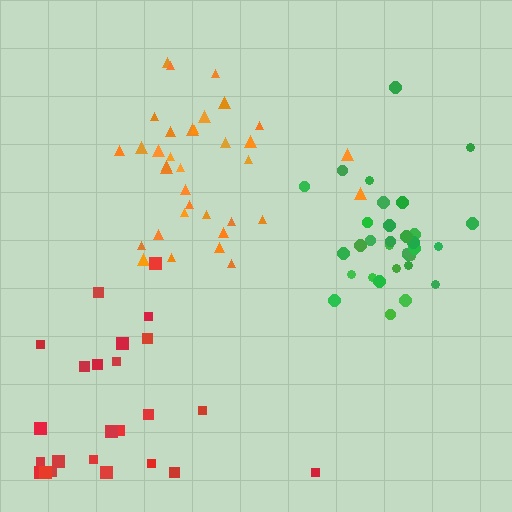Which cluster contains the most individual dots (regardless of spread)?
Orange (35).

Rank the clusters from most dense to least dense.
green, orange, red.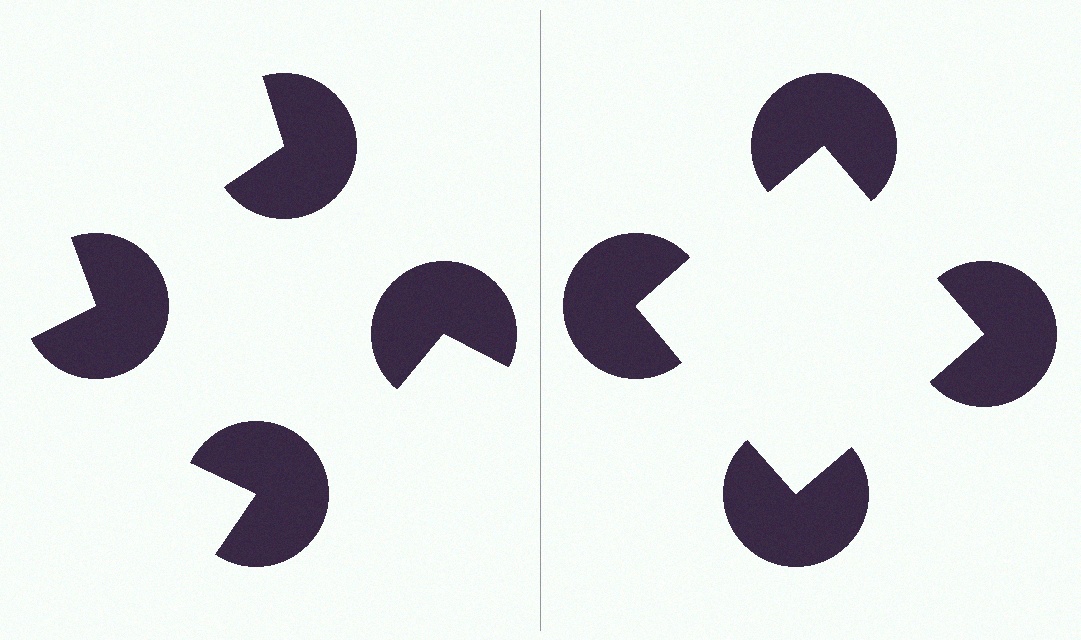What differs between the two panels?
The pac-man discs are positioned identically on both sides; only the wedge orientations differ. On the right they align to a square; on the left they are misaligned.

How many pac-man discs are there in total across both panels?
8 — 4 on each side.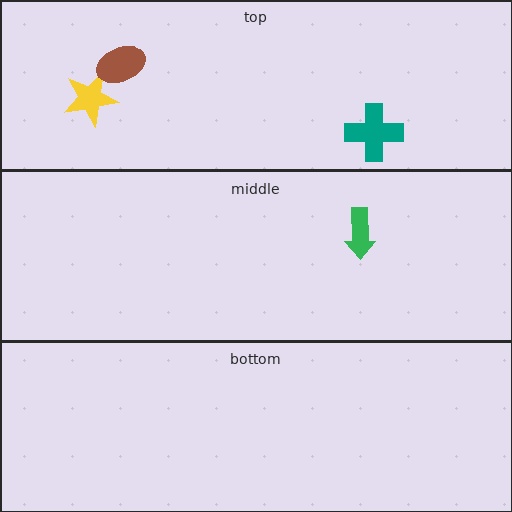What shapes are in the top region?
The teal cross, the yellow star, the brown ellipse.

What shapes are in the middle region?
The green arrow.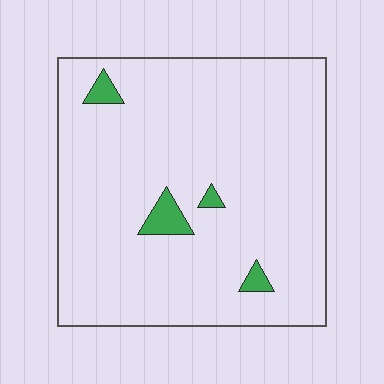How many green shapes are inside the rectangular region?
4.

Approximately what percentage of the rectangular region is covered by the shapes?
Approximately 5%.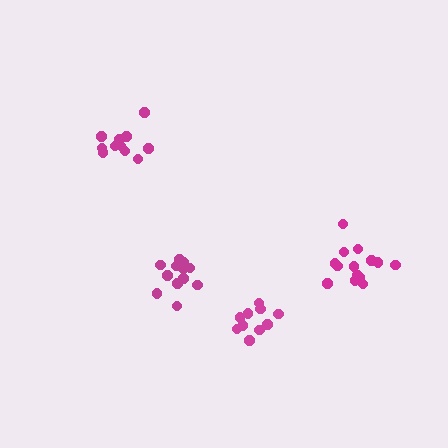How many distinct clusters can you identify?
There are 4 distinct clusters.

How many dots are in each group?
Group 1: 11 dots, Group 2: 14 dots, Group 3: 10 dots, Group 4: 13 dots (48 total).